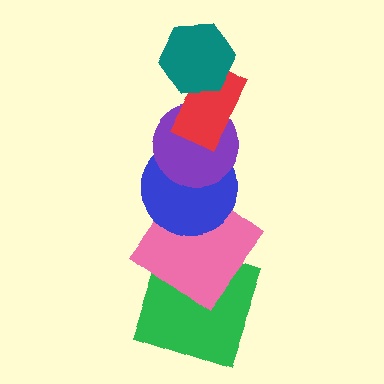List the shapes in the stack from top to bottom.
From top to bottom: the teal hexagon, the red rectangle, the purple circle, the blue circle, the pink diamond, the green square.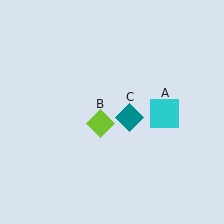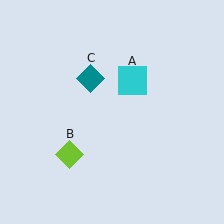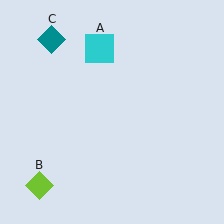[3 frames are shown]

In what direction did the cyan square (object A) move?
The cyan square (object A) moved up and to the left.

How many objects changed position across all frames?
3 objects changed position: cyan square (object A), lime diamond (object B), teal diamond (object C).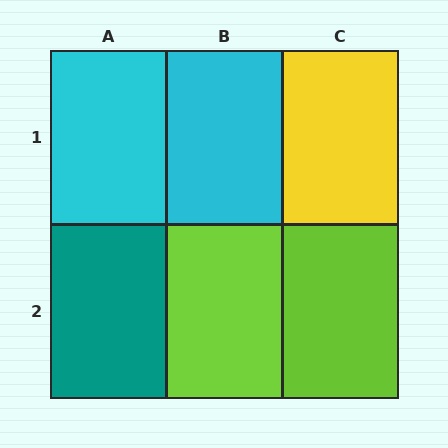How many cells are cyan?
2 cells are cyan.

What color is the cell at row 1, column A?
Cyan.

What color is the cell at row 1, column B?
Cyan.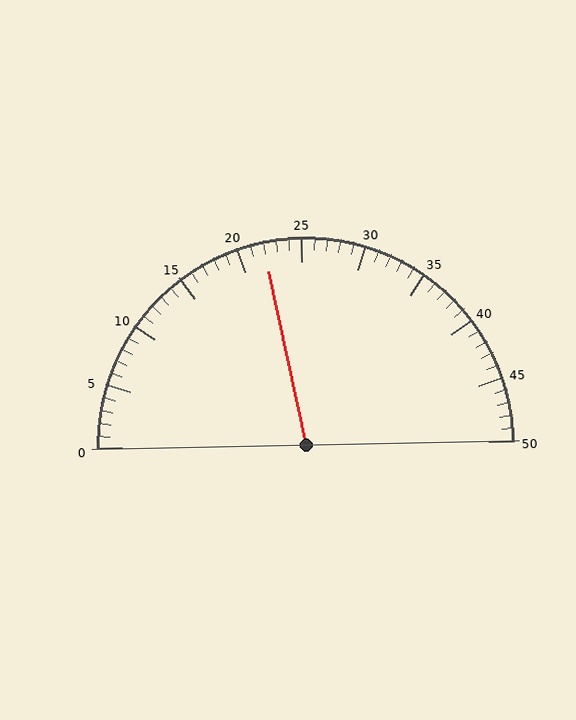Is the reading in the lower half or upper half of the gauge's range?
The reading is in the lower half of the range (0 to 50).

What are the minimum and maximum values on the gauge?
The gauge ranges from 0 to 50.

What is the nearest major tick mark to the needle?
The nearest major tick mark is 20.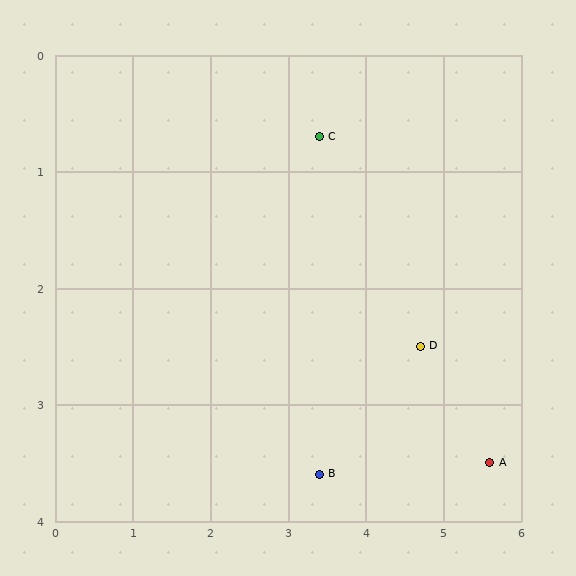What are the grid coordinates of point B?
Point B is at approximately (3.4, 3.6).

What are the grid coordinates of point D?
Point D is at approximately (4.7, 2.5).